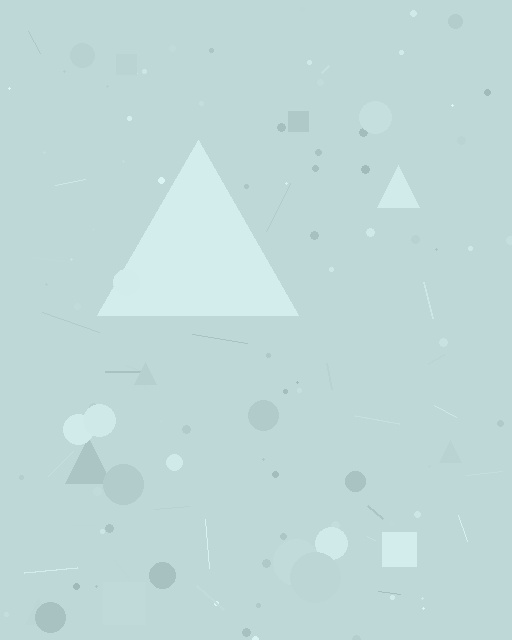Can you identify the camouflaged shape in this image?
The camouflaged shape is a triangle.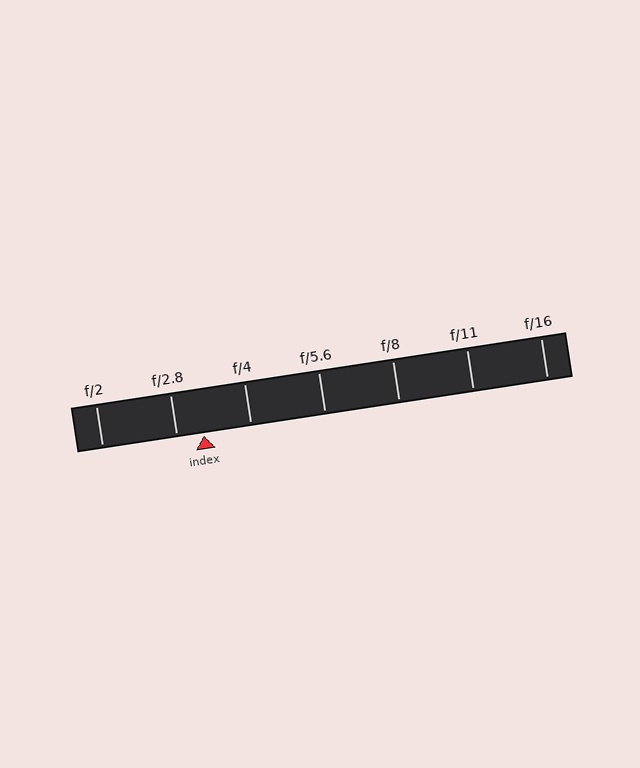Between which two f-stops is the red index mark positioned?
The index mark is between f/2.8 and f/4.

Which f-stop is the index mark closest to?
The index mark is closest to f/2.8.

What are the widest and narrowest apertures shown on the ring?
The widest aperture shown is f/2 and the narrowest is f/16.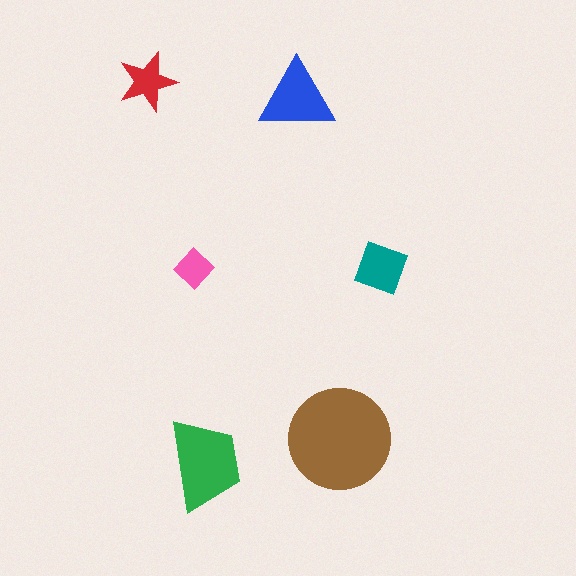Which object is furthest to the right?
The teal square is rightmost.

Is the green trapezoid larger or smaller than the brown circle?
Smaller.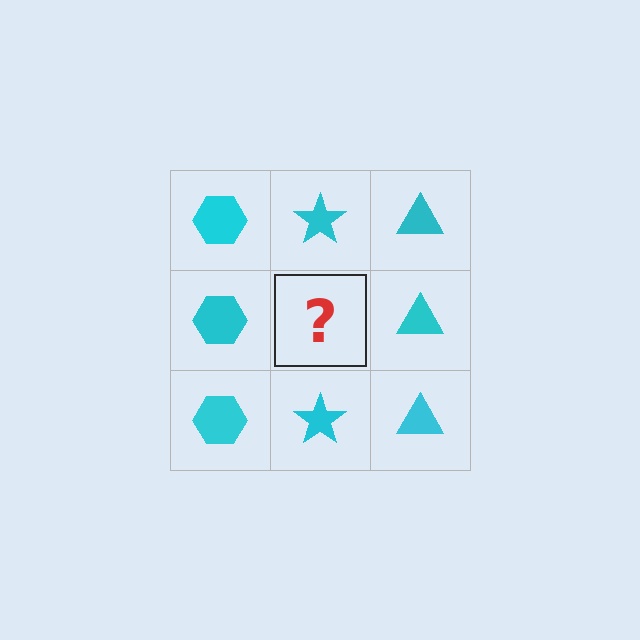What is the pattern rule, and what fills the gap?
The rule is that each column has a consistent shape. The gap should be filled with a cyan star.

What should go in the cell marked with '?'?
The missing cell should contain a cyan star.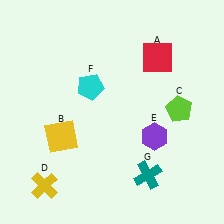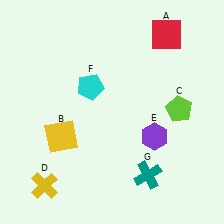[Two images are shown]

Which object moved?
The red square (A) moved up.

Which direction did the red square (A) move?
The red square (A) moved up.